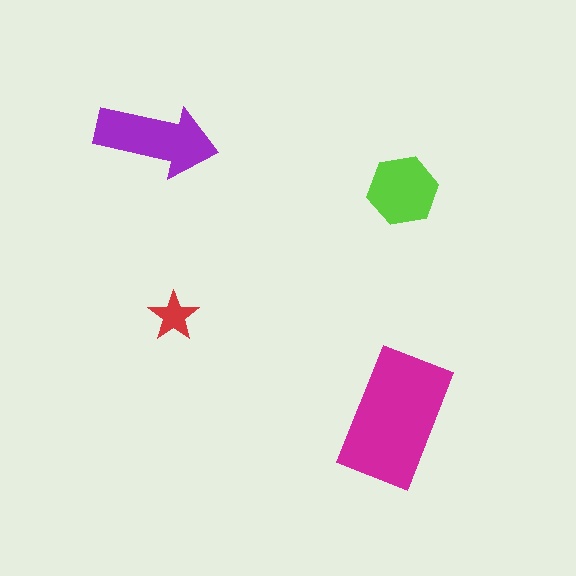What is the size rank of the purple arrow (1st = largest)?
2nd.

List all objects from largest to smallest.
The magenta rectangle, the purple arrow, the lime hexagon, the red star.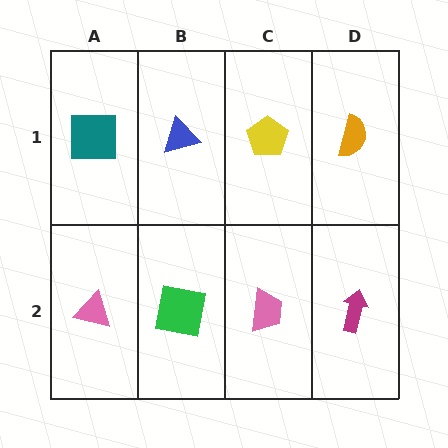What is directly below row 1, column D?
A magenta arrow.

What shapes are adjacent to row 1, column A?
A pink triangle (row 2, column A), a blue triangle (row 1, column B).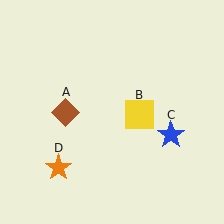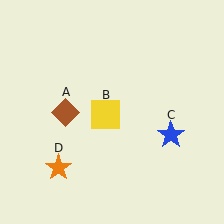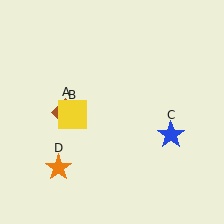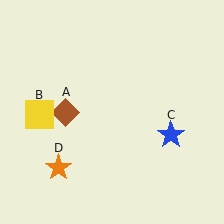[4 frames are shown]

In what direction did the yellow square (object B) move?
The yellow square (object B) moved left.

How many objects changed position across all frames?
1 object changed position: yellow square (object B).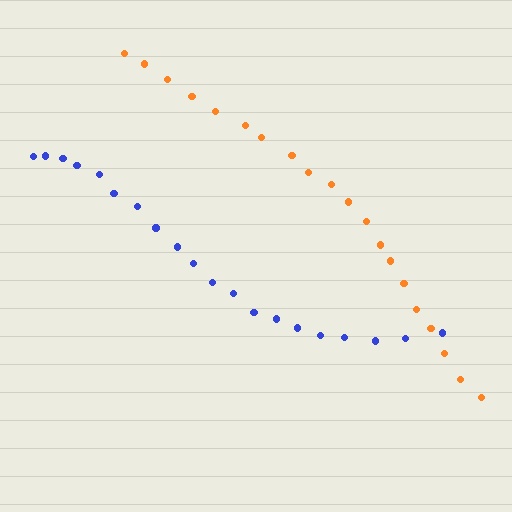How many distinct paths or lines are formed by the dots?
There are 2 distinct paths.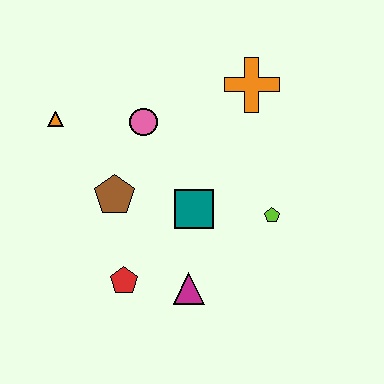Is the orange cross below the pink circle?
No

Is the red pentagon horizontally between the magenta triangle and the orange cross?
No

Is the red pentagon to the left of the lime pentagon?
Yes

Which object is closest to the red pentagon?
The magenta triangle is closest to the red pentagon.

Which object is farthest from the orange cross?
The red pentagon is farthest from the orange cross.